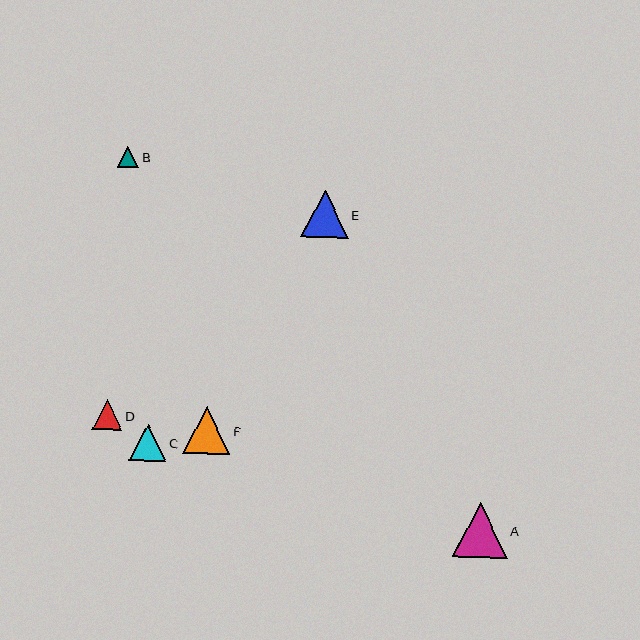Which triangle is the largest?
Triangle A is the largest with a size of approximately 55 pixels.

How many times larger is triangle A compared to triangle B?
Triangle A is approximately 2.5 times the size of triangle B.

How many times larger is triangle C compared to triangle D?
Triangle C is approximately 1.2 times the size of triangle D.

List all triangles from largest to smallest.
From largest to smallest: A, E, F, C, D, B.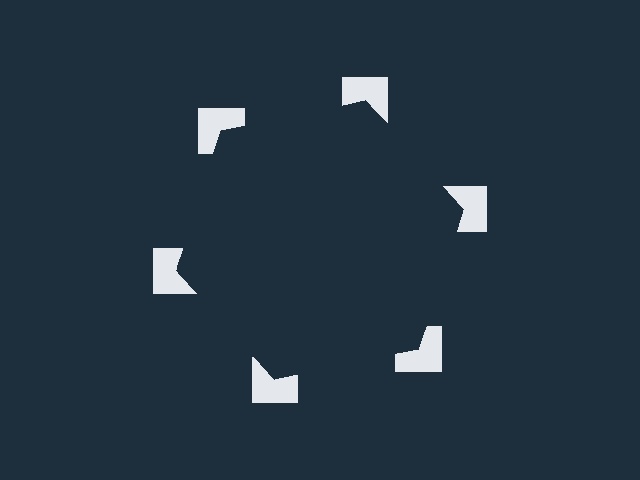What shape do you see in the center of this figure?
An illusory hexagon — its edges are inferred from the aligned wedge cuts in the notched squares, not physically drawn.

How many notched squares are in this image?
There are 6 — one at each vertex of the illusory hexagon.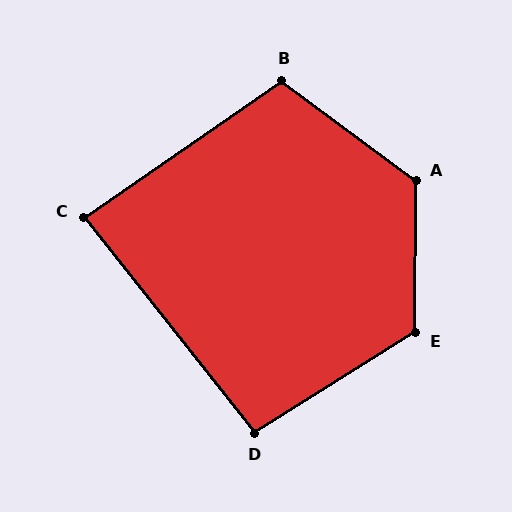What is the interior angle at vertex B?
Approximately 109 degrees (obtuse).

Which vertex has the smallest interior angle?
C, at approximately 86 degrees.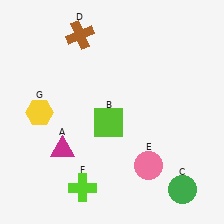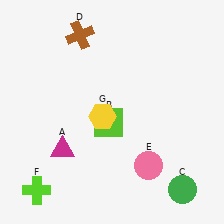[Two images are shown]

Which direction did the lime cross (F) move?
The lime cross (F) moved left.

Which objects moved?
The objects that moved are: the lime cross (F), the yellow hexagon (G).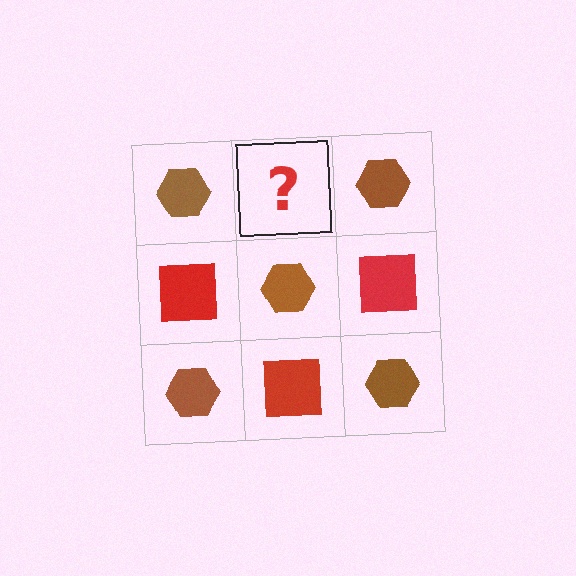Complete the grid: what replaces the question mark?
The question mark should be replaced with a red square.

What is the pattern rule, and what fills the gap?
The rule is that it alternates brown hexagon and red square in a checkerboard pattern. The gap should be filled with a red square.